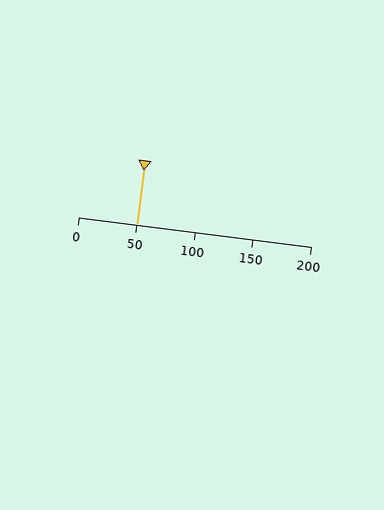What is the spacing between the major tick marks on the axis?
The major ticks are spaced 50 apart.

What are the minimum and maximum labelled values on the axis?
The axis runs from 0 to 200.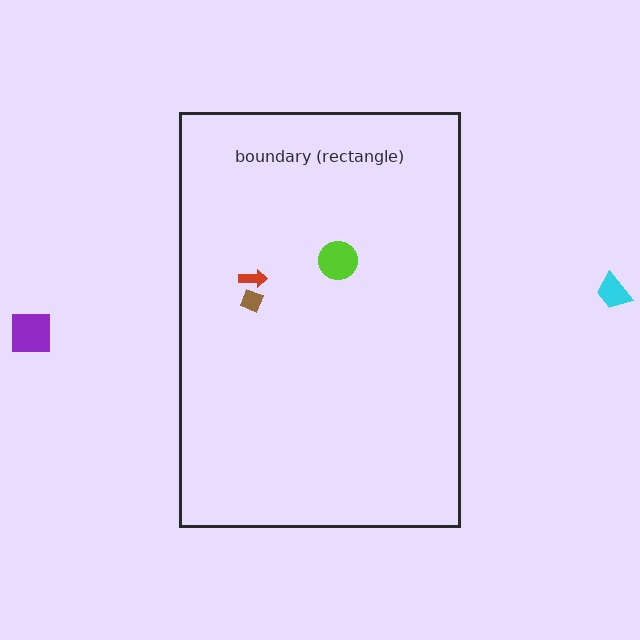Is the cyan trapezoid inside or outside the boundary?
Outside.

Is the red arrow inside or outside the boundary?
Inside.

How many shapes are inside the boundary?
3 inside, 2 outside.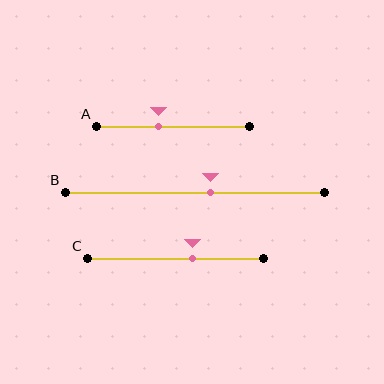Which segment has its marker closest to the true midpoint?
Segment B has its marker closest to the true midpoint.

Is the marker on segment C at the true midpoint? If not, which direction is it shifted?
No, the marker on segment C is shifted to the right by about 10% of the segment length.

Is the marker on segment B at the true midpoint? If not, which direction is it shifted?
No, the marker on segment B is shifted to the right by about 6% of the segment length.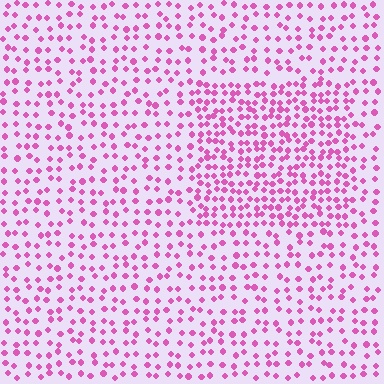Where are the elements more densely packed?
The elements are more densely packed inside the rectangle boundary.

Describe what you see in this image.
The image contains small pink elements arranged at two different densities. A rectangle-shaped region is visible where the elements are more densely packed than the surrounding area.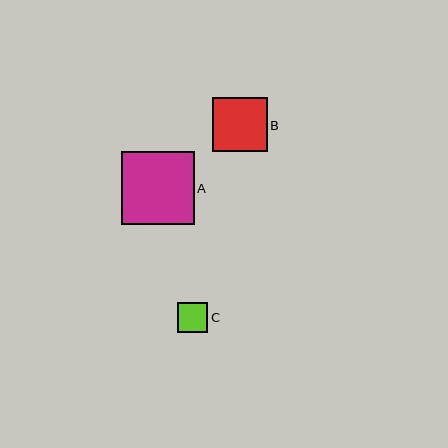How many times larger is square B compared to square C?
Square B is approximately 1.8 times the size of square C.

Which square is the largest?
Square A is the largest with a size of approximately 73 pixels.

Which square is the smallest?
Square C is the smallest with a size of approximately 31 pixels.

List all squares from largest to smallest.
From largest to smallest: A, B, C.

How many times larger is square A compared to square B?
Square A is approximately 1.3 times the size of square B.